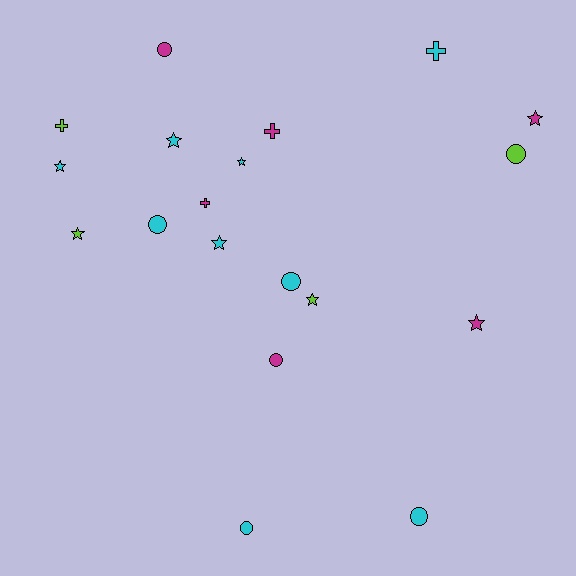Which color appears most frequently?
Cyan, with 9 objects.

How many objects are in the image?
There are 19 objects.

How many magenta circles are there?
There are 2 magenta circles.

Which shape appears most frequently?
Star, with 8 objects.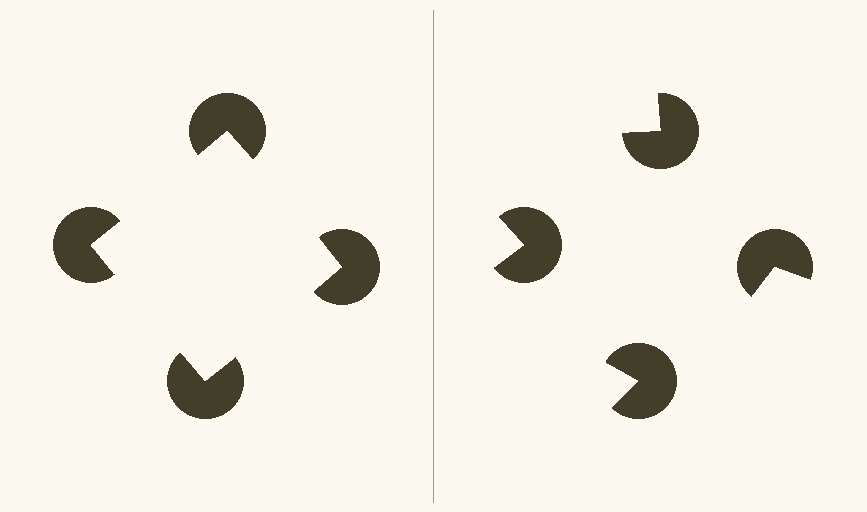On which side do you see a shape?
An illusory square appears on the left side. On the right side the wedge cuts are rotated, so no coherent shape forms.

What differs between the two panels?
The pac-man discs are positioned identically on both sides; only the wedge orientations differ. On the left they align to a square; on the right they are misaligned.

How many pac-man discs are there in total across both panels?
8 — 4 on each side.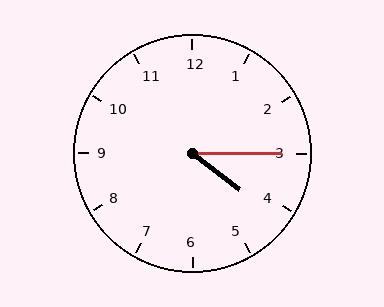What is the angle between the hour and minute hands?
Approximately 38 degrees.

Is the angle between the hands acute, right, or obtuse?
It is acute.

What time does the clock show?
4:15.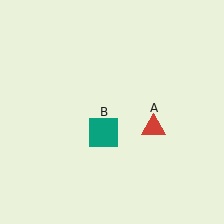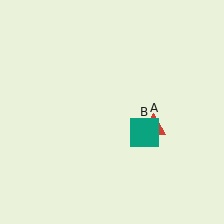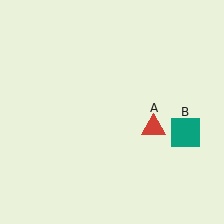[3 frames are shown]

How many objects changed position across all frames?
1 object changed position: teal square (object B).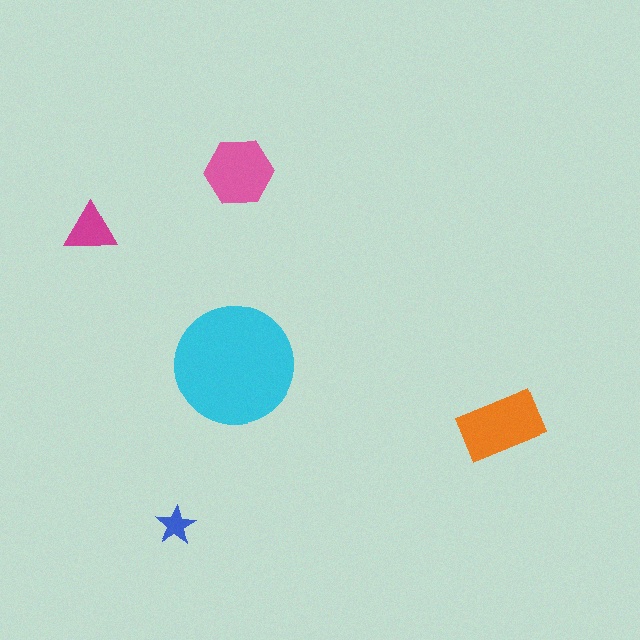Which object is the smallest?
The blue star.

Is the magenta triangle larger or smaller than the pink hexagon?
Smaller.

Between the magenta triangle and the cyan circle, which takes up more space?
The cyan circle.